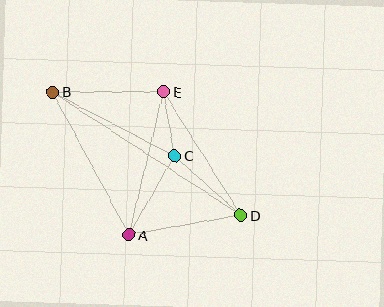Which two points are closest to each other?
Points C and E are closest to each other.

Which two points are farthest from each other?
Points B and D are farthest from each other.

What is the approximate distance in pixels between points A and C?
The distance between A and C is approximately 91 pixels.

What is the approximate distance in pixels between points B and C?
The distance between B and C is approximately 138 pixels.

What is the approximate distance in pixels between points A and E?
The distance between A and E is approximately 147 pixels.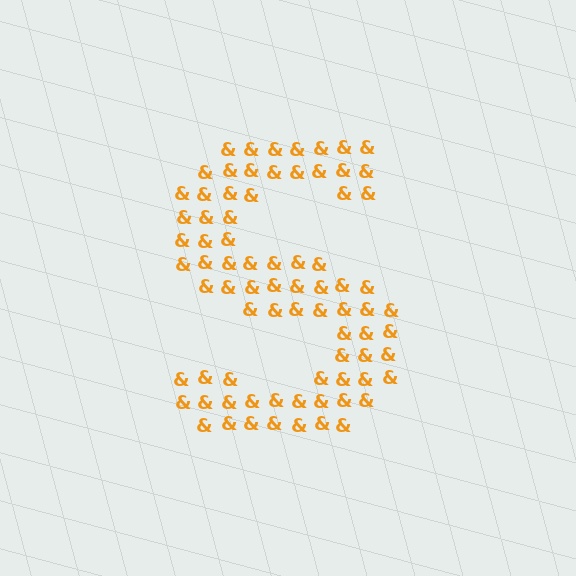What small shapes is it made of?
It is made of small ampersands.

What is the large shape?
The large shape is the letter S.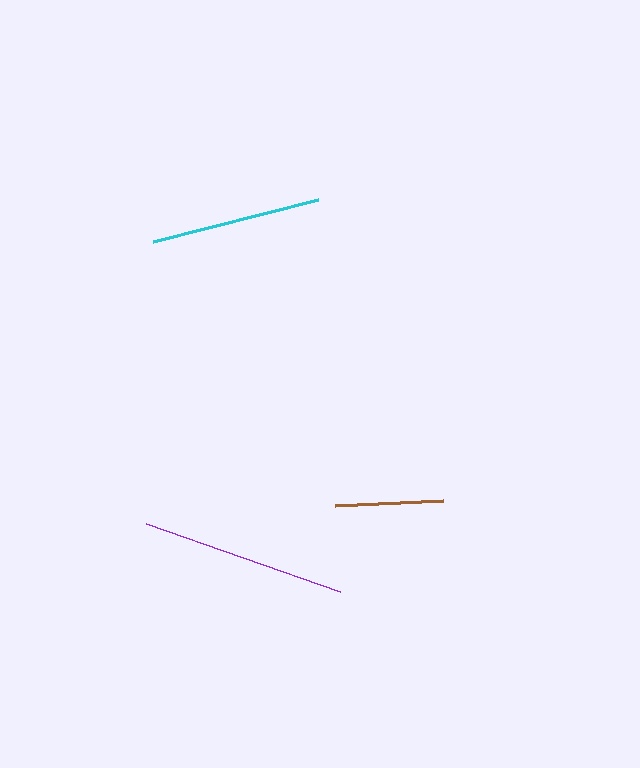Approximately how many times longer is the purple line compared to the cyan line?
The purple line is approximately 1.2 times the length of the cyan line.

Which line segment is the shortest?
The brown line is the shortest at approximately 108 pixels.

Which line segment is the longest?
The purple line is the longest at approximately 206 pixels.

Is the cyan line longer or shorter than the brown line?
The cyan line is longer than the brown line.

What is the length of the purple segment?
The purple segment is approximately 206 pixels long.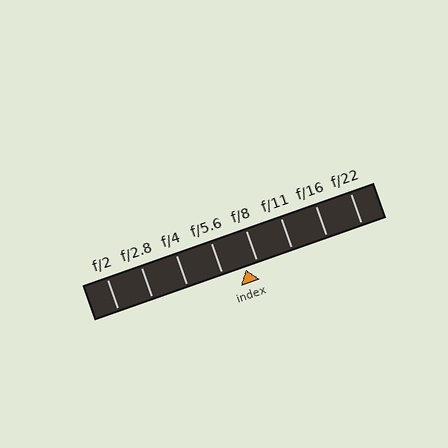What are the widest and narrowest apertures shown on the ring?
The widest aperture shown is f/2 and the narrowest is f/22.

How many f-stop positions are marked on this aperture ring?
There are 8 f-stop positions marked.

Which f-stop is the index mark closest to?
The index mark is closest to f/8.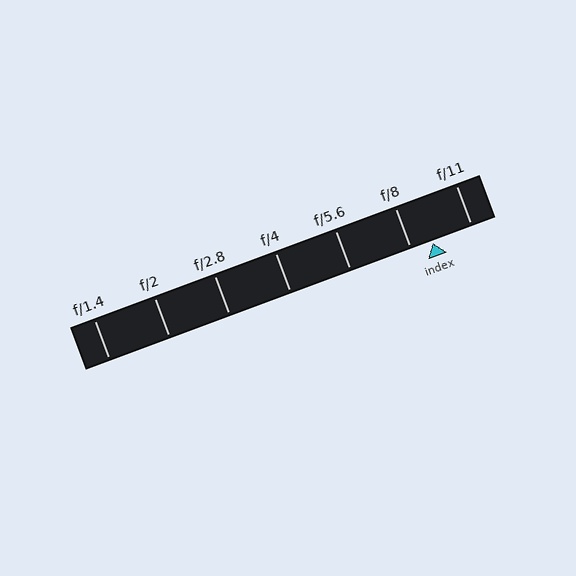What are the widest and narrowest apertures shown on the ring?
The widest aperture shown is f/1.4 and the narrowest is f/11.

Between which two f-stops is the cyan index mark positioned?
The index mark is between f/8 and f/11.